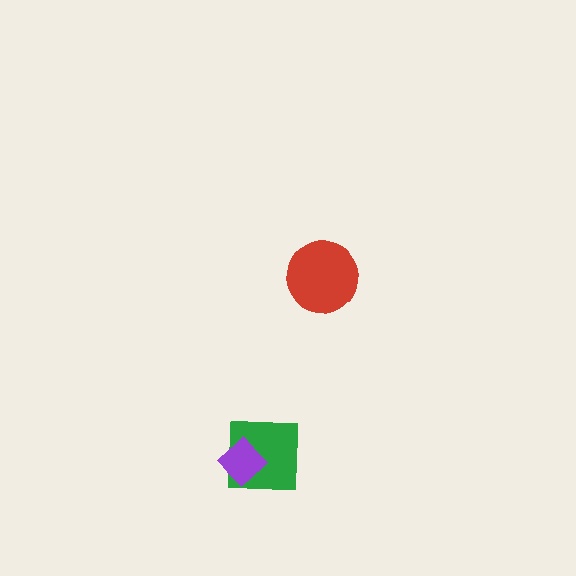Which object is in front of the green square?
The purple diamond is in front of the green square.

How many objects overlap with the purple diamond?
1 object overlaps with the purple diamond.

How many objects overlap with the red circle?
0 objects overlap with the red circle.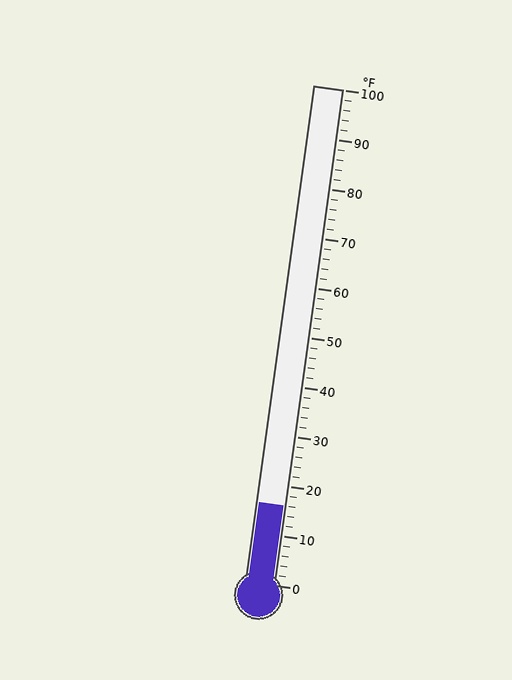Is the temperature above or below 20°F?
The temperature is below 20°F.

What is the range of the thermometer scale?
The thermometer scale ranges from 0°F to 100°F.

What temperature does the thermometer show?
The thermometer shows approximately 16°F.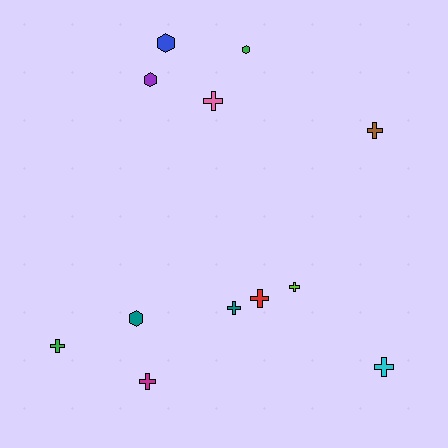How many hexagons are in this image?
There are 4 hexagons.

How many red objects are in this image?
There is 1 red object.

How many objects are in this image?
There are 12 objects.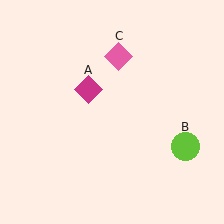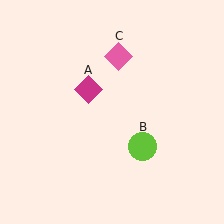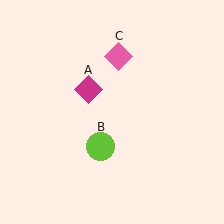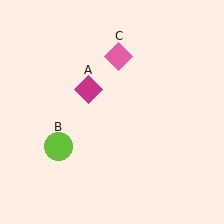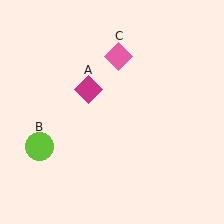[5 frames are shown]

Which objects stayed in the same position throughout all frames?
Magenta diamond (object A) and pink diamond (object C) remained stationary.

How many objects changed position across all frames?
1 object changed position: lime circle (object B).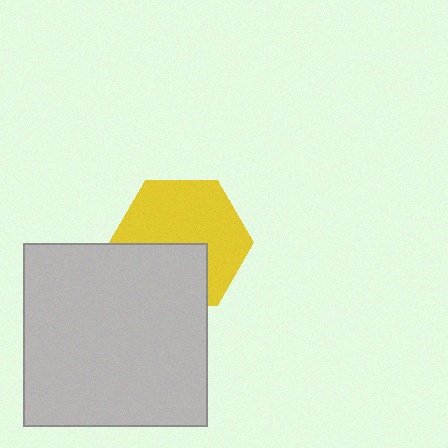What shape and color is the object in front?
The object in front is a light gray square.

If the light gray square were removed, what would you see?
You would see the complete yellow hexagon.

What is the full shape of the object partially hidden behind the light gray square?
The partially hidden object is a yellow hexagon.